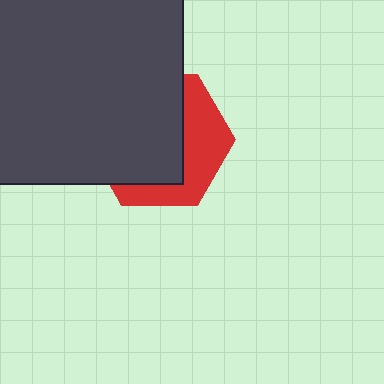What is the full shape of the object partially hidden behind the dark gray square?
The partially hidden object is a red hexagon.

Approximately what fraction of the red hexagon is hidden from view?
Roughly 62% of the red hexagon is hidden behind the dark gray square.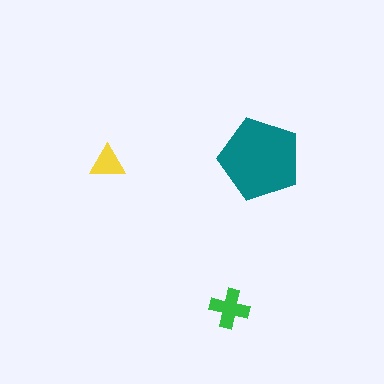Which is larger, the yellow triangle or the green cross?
The green cross.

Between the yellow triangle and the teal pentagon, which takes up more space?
The teal pentagon.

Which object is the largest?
The teal pentagon.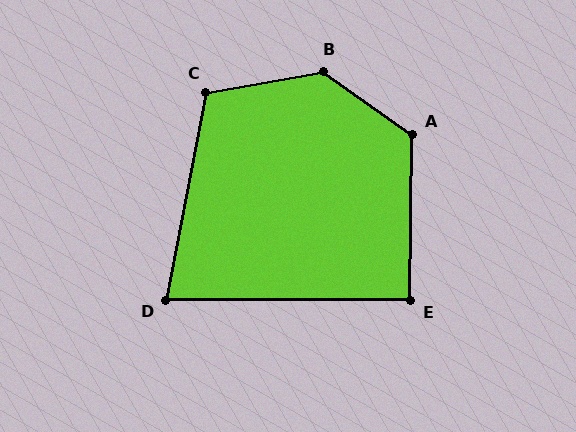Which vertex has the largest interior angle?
B, at approximately 135 degrees.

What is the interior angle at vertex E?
Approximately 91 degrees (approximately right).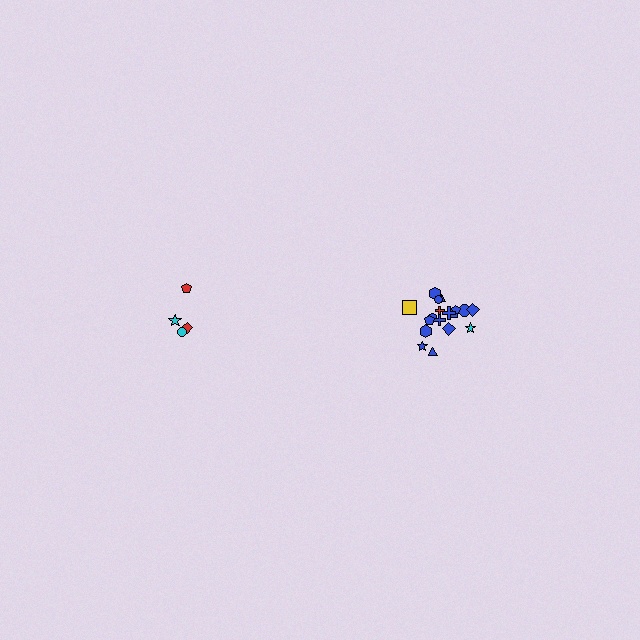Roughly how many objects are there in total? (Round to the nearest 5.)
Roughly 20 objects in total.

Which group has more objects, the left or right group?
The right group.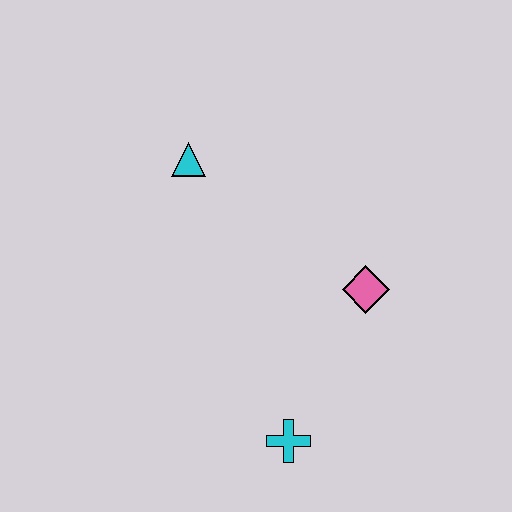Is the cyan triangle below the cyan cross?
No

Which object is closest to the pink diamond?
The cyan cross is closest to the pink diamond.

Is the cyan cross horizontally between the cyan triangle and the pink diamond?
Yes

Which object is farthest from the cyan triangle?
The cyan cross is farthest from the cyan triangle.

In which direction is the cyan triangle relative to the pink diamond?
The cyan triangle is to the left of the pink diamond.